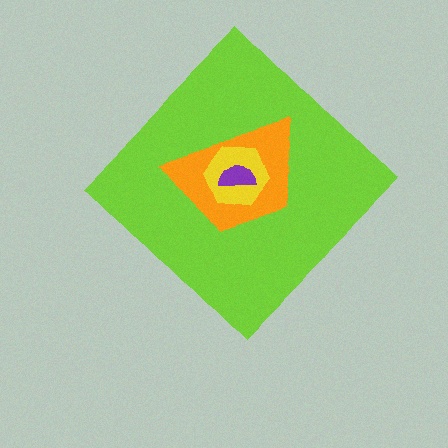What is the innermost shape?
The purple semicircle.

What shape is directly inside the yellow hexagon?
The purple semicircle.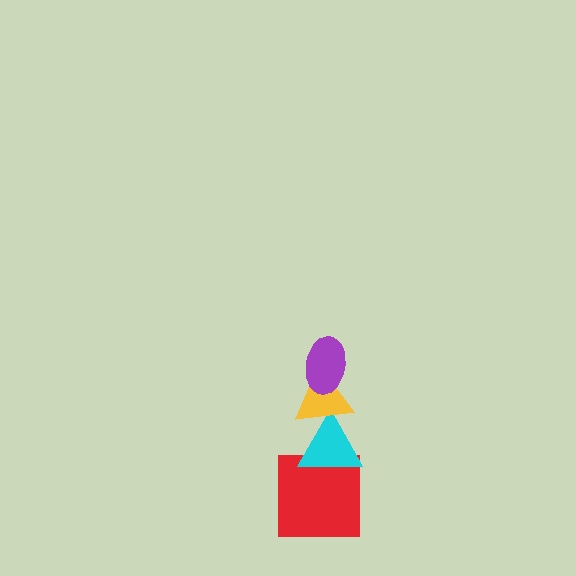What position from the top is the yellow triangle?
The yellow triangle is 2nd from the top.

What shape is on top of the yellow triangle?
The purple ellipse is on top of the yellow triangle.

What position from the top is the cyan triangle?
The cyan triangle is 3rd from the top.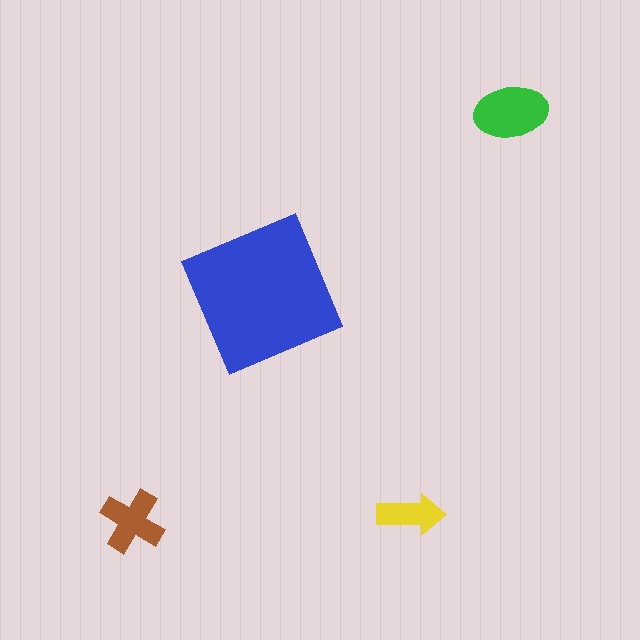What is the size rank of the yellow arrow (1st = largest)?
4th.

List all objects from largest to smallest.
The blue square, the green ellipse, the brown cross, the yellow arrow.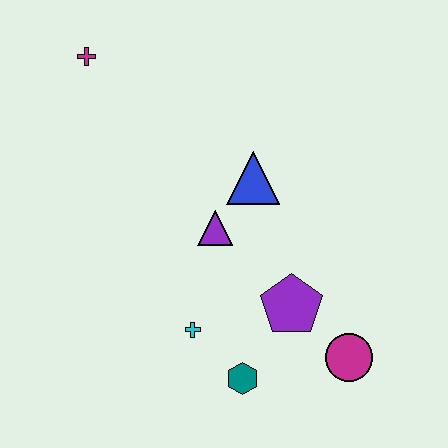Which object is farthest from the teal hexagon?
The magenta cross is farthest from the teal hexagon.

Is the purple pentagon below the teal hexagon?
No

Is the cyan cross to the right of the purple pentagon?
No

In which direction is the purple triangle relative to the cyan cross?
The purple triangle is above the cyan cross.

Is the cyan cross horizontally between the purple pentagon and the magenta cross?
Yes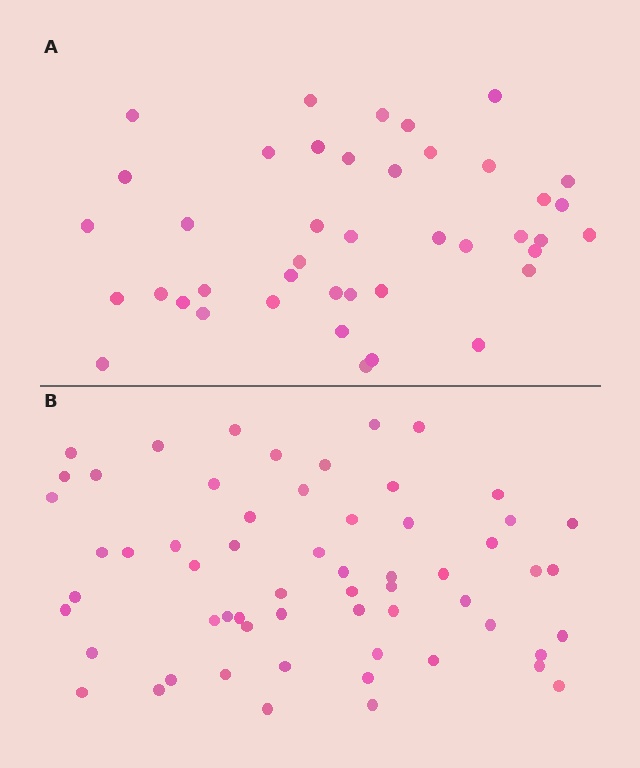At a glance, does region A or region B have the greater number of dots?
Region B (the bottom region) has more dots.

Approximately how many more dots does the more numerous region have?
Region B has approximately 20 more dots than region A.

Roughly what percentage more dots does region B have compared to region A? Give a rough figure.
About 45% more.